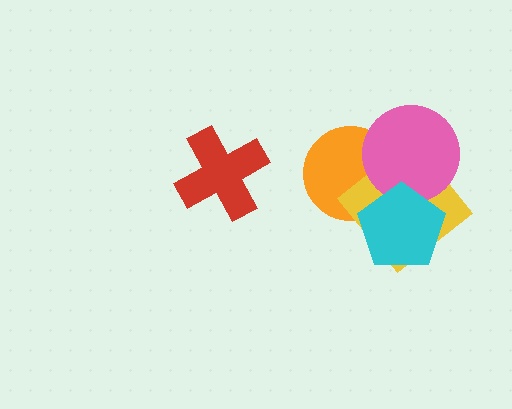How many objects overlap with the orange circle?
3 objects overlap with the orange circle.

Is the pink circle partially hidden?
Yes, it is partially covered by another shape.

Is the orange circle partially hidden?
Yes, it is partially covered by another shape.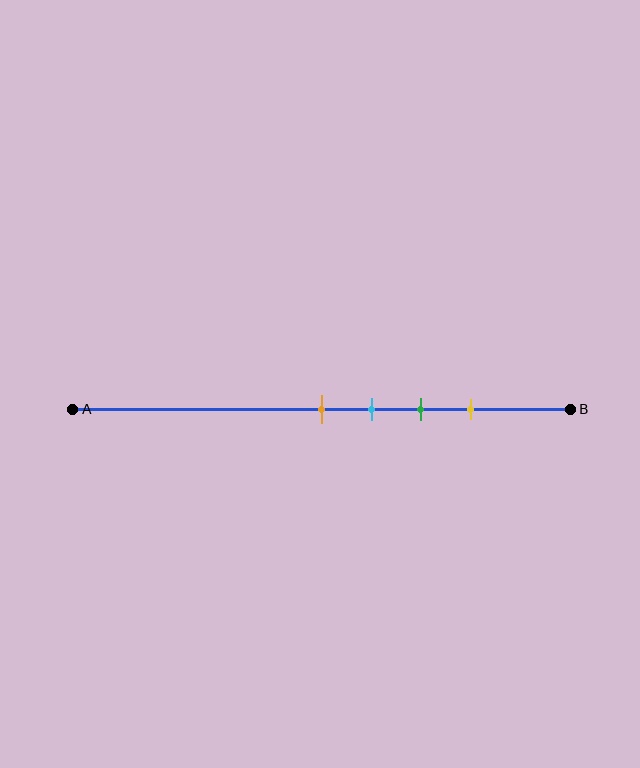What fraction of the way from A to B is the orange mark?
The orange mark is approximately 50% (0.5) of the way from A to B.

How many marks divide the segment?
There are 4 marks dividing the segment.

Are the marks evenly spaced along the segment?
Yes, the marks are approximately evenly spaced.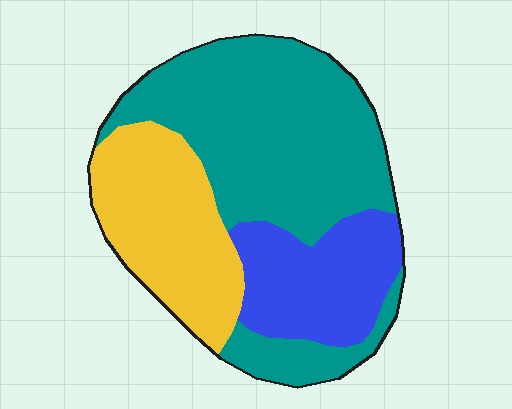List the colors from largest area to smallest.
From largest to smallest: teal, yellow, blue.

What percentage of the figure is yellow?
Yellow covers about 25% of the figure.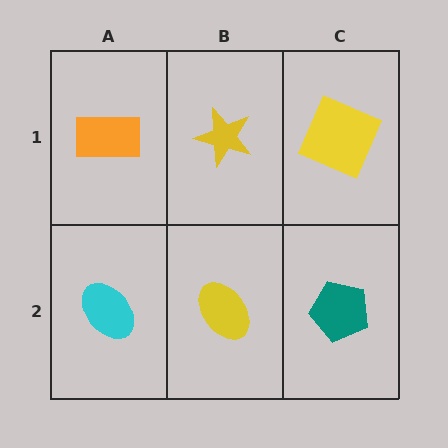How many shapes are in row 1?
3 shapes.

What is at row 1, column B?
A yellow star.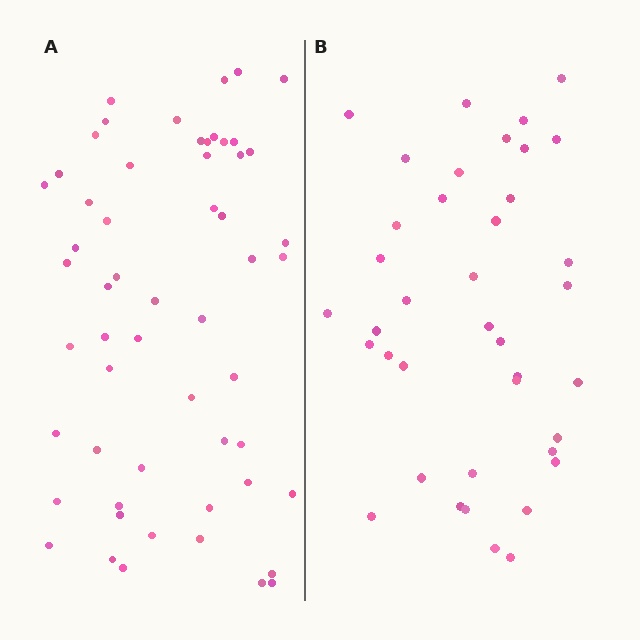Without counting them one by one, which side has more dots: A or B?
Region A (the left region) has more dots.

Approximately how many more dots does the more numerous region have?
Region A has approximately 15 more dots than region B.